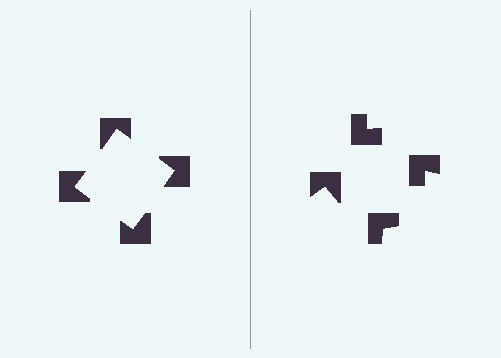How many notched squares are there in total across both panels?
8 — 4 on each side.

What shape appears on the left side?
An illusory square.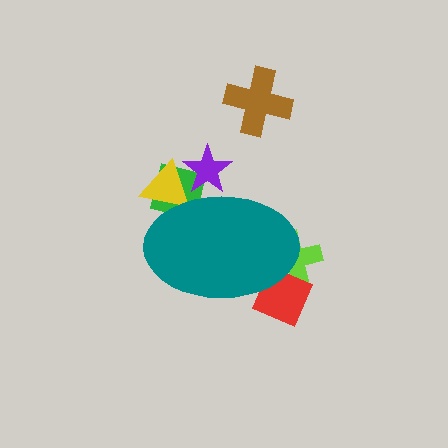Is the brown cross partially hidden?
No, the brown cross is fully visible.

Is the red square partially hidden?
Yes, the red square is partially hidden behind the teal ellipse.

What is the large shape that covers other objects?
A teal ellipse.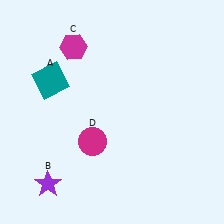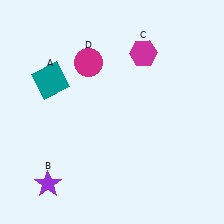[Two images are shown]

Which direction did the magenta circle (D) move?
The magenta circle (D) moved up.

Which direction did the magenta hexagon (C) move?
The magenta hexagon (C) moved right.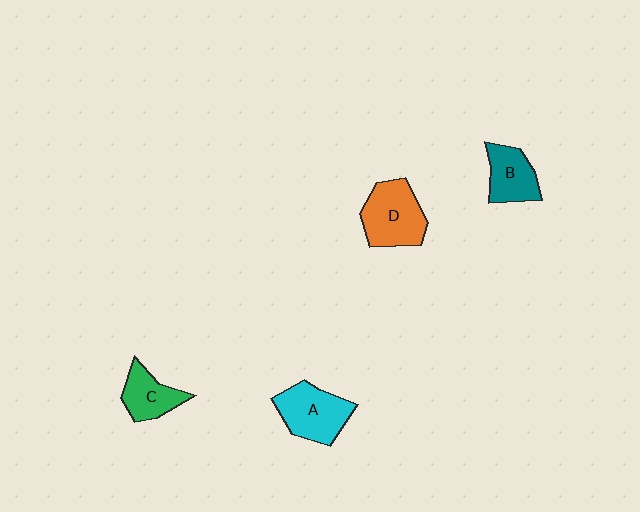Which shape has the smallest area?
Shape C (green).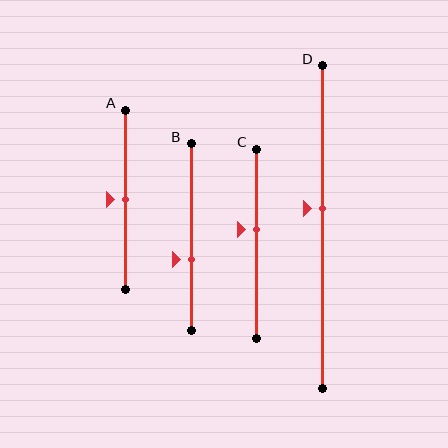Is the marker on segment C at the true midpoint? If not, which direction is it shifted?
No, the marker on segment C is shifted upward by about 8% of the segment length.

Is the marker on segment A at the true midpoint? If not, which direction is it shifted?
Yes, the marker on segment A is at the true midpoint.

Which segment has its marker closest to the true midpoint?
Segment A has its marker closest to the true midpoint.